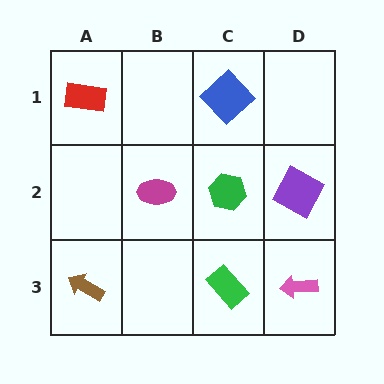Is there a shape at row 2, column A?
No, that cell is empty.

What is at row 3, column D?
A pink arrow.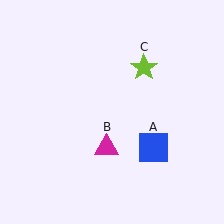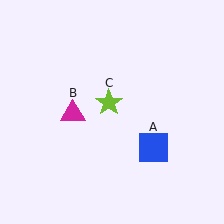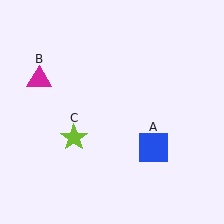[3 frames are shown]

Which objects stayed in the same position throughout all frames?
Blue square (object A) remained stationary.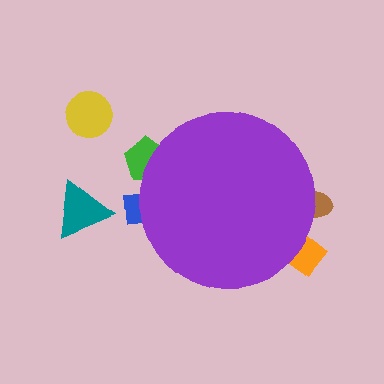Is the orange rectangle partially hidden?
Yes, the orange rectangle is partially hidden behind the purple circle.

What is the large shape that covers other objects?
A purple circle.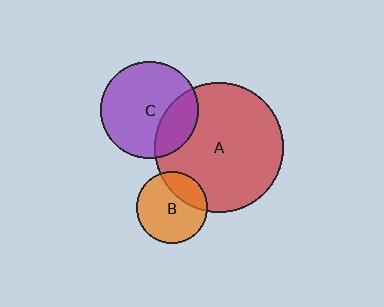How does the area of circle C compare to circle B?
Approximately 1.9 times.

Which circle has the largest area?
Circle A (red).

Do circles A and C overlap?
Yes.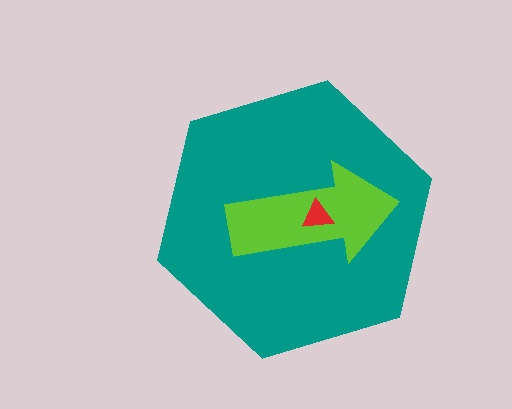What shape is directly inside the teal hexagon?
The lime arrow.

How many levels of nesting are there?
3.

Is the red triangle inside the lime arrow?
Yes.